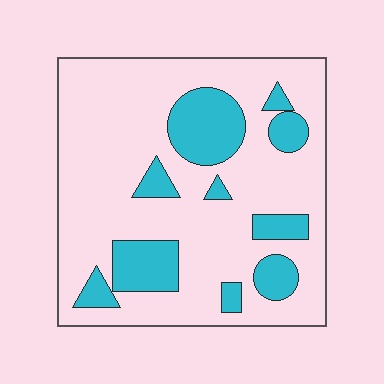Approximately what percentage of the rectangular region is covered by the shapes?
Approximately 25%.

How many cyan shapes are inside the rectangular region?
10.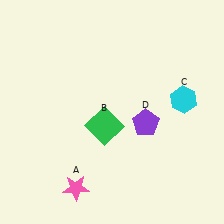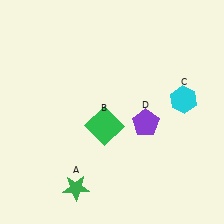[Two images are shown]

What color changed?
The star (A) changed from pink in Image 1 to green in Image 2.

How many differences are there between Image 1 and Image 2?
There is 1 difference between the two images.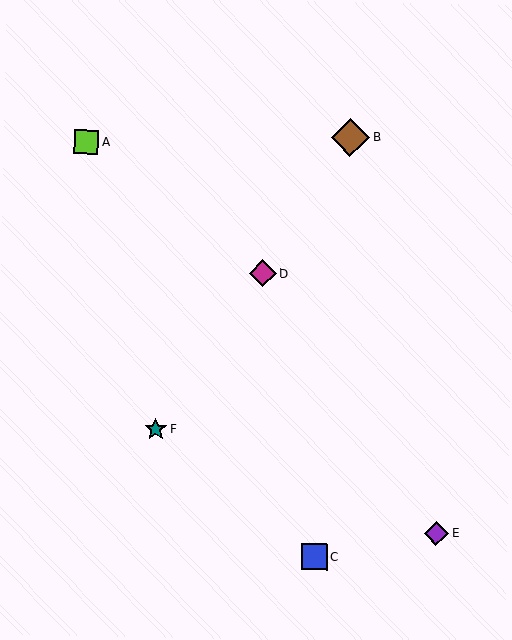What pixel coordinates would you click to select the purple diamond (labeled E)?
Click at (436, 533) to select the purple diamond E.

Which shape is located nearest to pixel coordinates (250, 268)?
The magenta diamond (labeled D) at (263, 273) is nearest to that location.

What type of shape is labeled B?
Shape B is a brown diamond.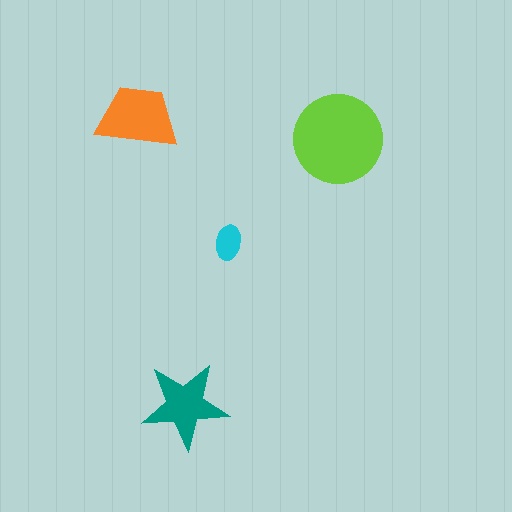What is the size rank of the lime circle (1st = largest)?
1st.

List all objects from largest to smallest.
The lime circle, the orange trapezoid, the teal star, the cyan ellipse.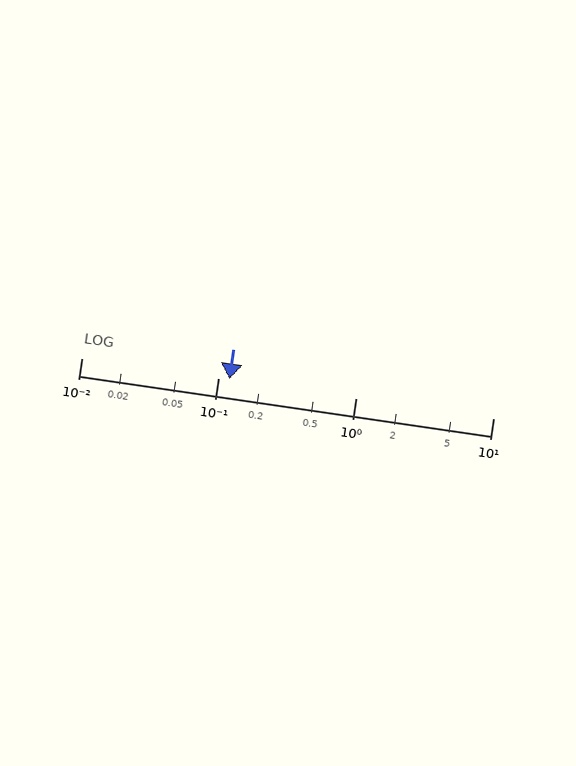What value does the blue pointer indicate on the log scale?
The pointer indicates approximately 0.12.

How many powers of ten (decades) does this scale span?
The scale spans 3 decades, from 0.01 to 10.